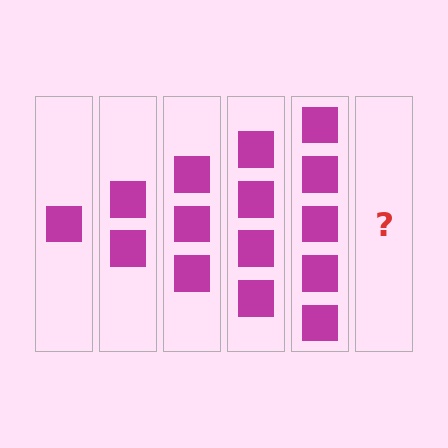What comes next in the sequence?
The next element should be 6 squares.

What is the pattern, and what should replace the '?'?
The pattern is that each step adds one more square. The '?' should be 6 squares.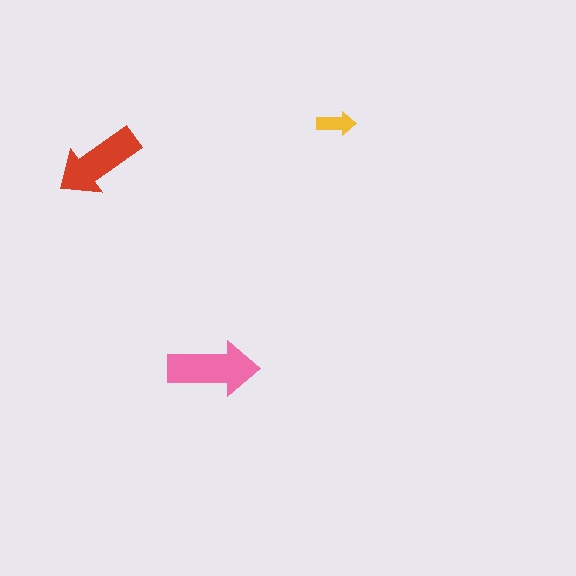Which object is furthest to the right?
The yellow arrow is rightmost.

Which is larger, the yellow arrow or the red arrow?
The red one.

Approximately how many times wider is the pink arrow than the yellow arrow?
About 2.5 times wider.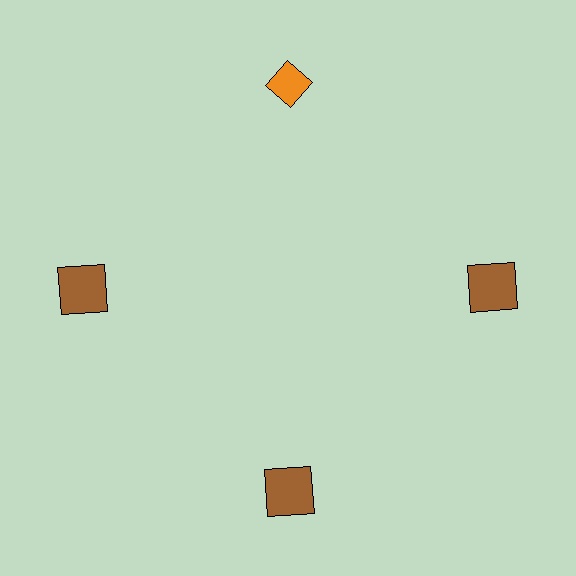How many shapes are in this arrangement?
There are 4 shapes arranged in a ring pattern.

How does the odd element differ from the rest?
It differs in both color (orange instead of brown) and shape (diamond instead of square).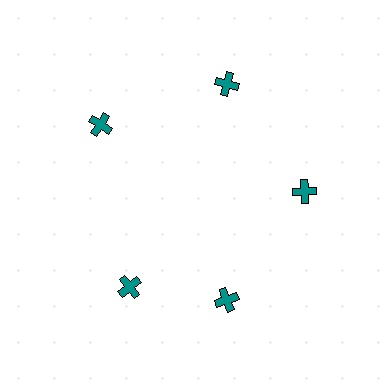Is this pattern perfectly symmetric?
No. The 5 teal crosses are arranged in a ring, but one element near the 8 o'clock position is rotated out of alignment along the ring, breaking the 5-fold rotational symmetry.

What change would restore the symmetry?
The symmetry would be restored by rotating it back into even spacing with its neighbors so that all 5 crosses sit at equal angles and equal distance from the center.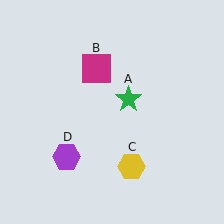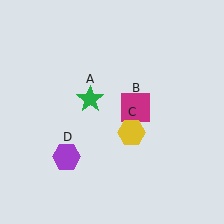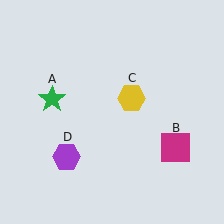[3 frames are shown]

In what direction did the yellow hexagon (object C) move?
The yellow hexagon (object C) moved up.